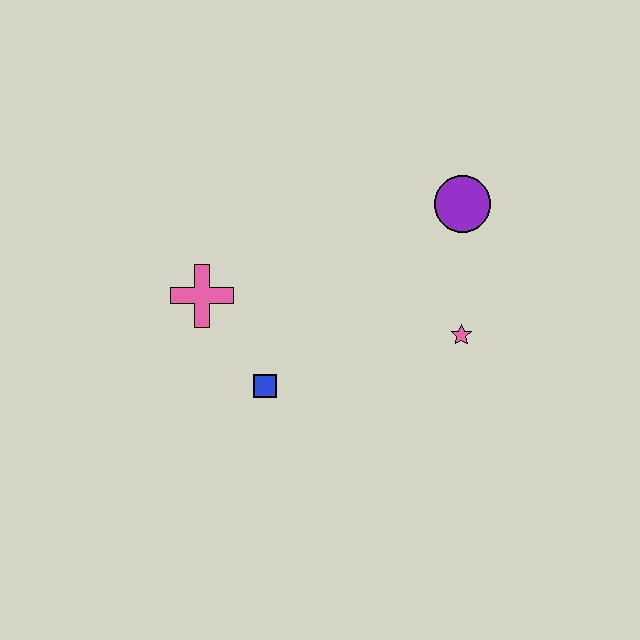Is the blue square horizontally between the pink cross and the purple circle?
Yes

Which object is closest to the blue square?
The pink cross is closest to the blue square.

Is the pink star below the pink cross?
Yes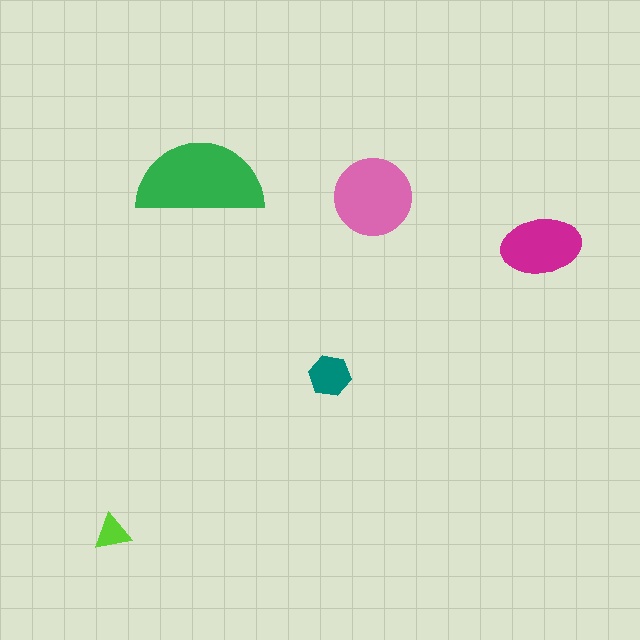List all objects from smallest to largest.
The lime triangle, the teal hexagon, the magenta ellipse, the pink circle, the green semicircle.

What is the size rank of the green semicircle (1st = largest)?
1st.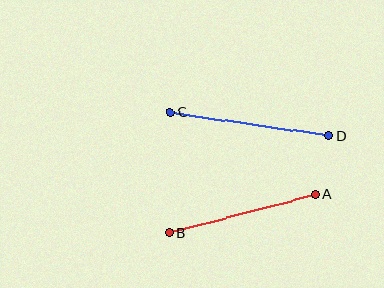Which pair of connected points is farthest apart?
Points C and D are farthest apart.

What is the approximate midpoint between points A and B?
The midpoint is at approximately (242, 214) pixels.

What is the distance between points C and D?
The distance is approximately 160 pixels.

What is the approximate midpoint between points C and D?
The midpoint is at approximately (249, 124) pixels.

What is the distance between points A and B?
The distance is approximately 150 pixels.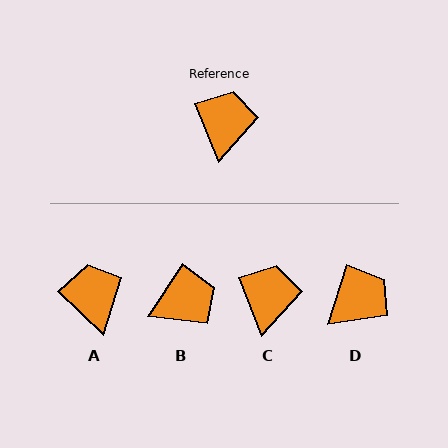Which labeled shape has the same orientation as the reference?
C.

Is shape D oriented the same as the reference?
No, it is off by about 39 degrees.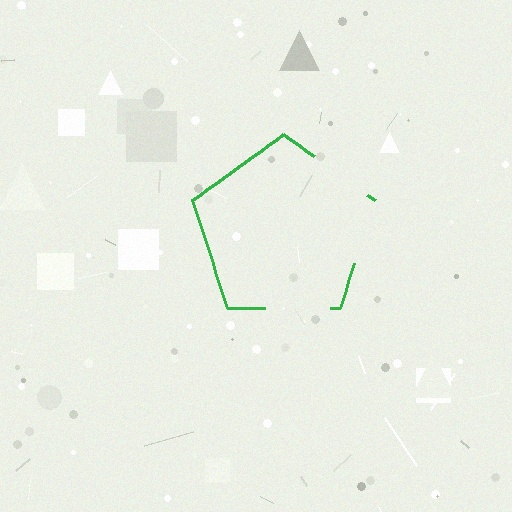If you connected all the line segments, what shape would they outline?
They would outline a pentagon.